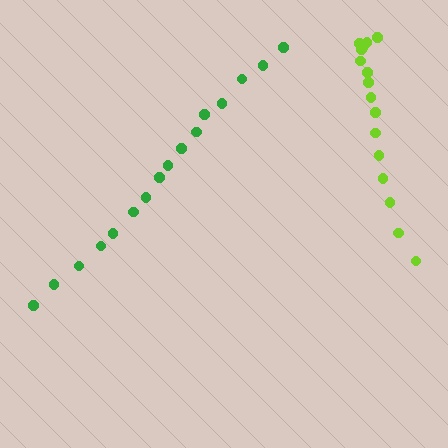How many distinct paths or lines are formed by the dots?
There are 2 distinct paths.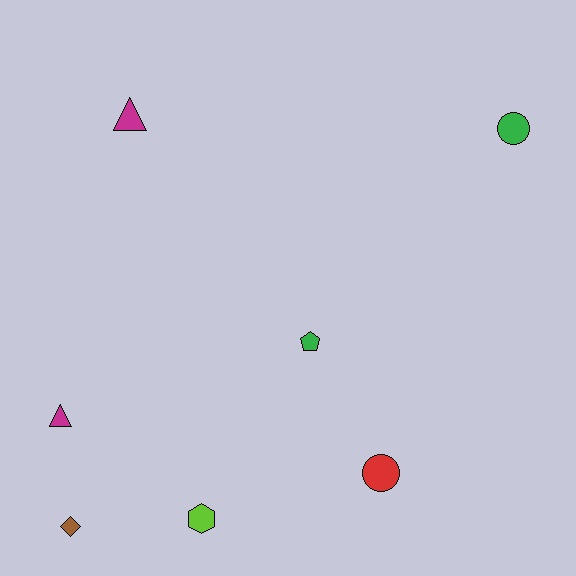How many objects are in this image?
There are 7 objects.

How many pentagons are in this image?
There is 1 pentagon.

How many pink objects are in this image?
There are no pink objects.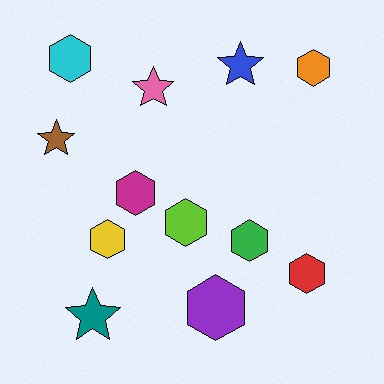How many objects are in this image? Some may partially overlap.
There are 12 objects.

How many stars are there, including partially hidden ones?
There are 4 stars.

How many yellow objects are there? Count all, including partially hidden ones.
There is 1 yellow object.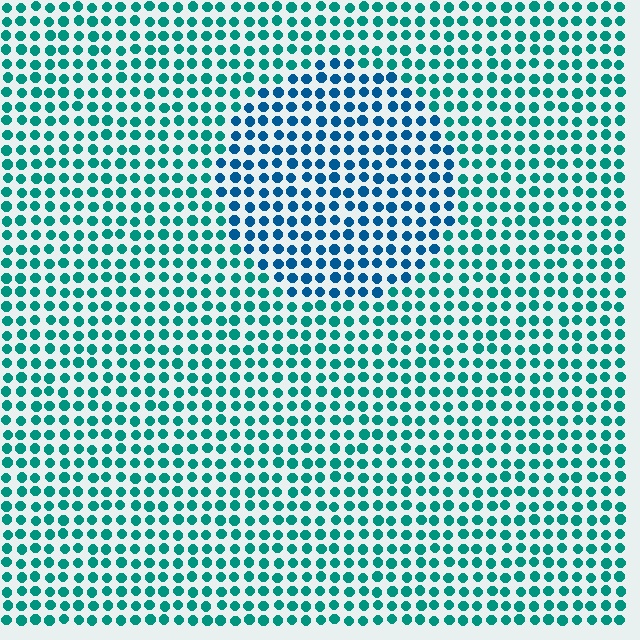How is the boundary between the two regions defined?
The boundary is defined purely by a slight shift in hue (about 33 degrees). Spacing, size, and orientation are identical on both sides.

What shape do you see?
I see a circle.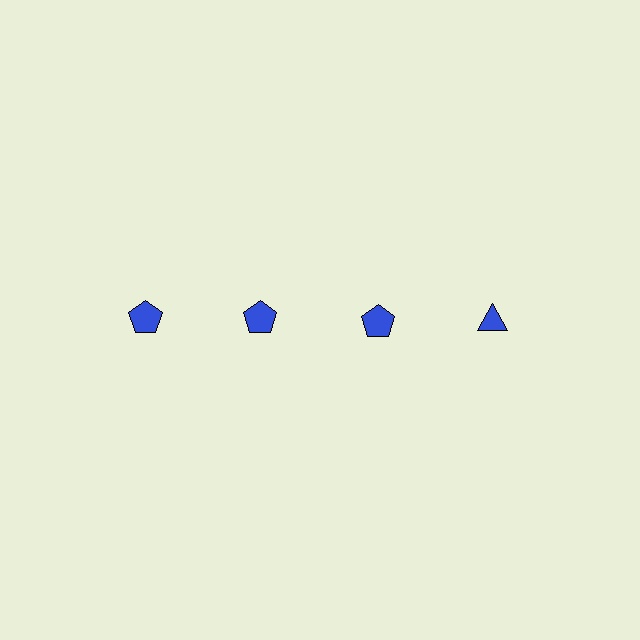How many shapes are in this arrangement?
There are 4 shapes arranged in a grid pattern.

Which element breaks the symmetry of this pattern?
The blue triangle in the top row, second from right column breaks the symmetry. All other shapes are blue pentagons.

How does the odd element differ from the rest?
It has a different shape: triangle instead of pentagon.